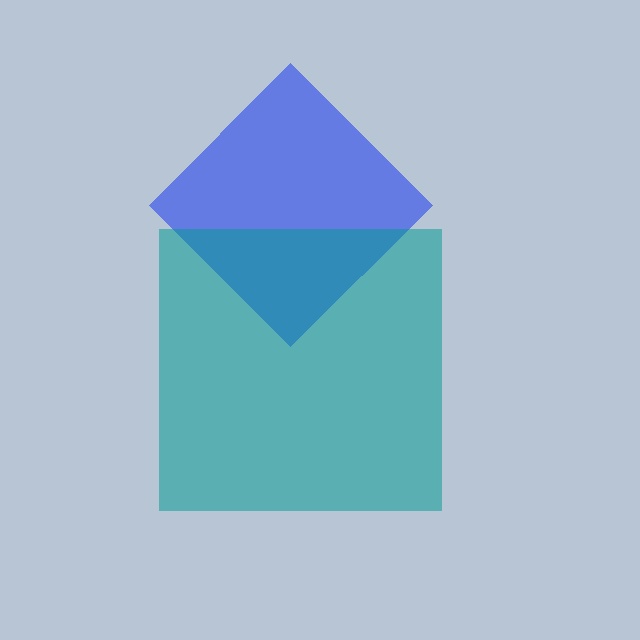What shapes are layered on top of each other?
The layered shapes are: a blue diamond, a teal square.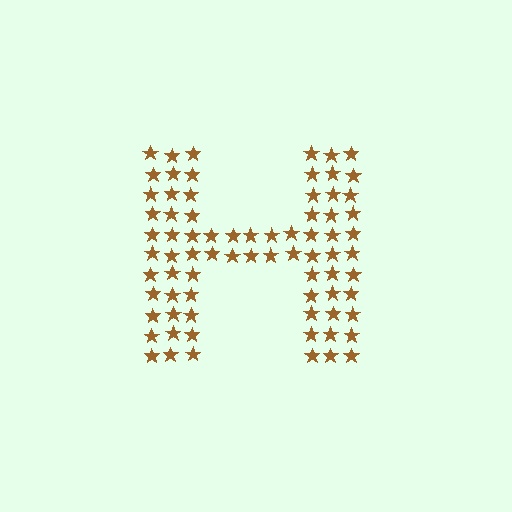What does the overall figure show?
The overall figure shows the letter H.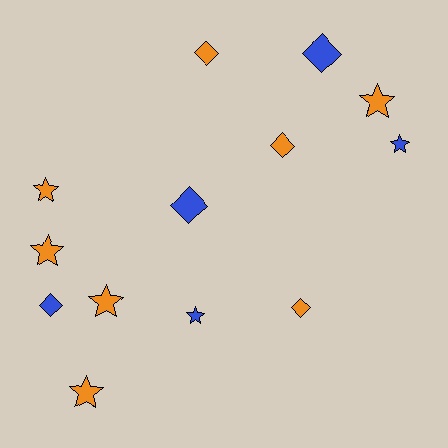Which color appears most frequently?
Orange, with 8 objects.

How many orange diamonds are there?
There are 3 orange diamonds.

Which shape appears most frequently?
Star, with 7 objects.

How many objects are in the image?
There are 13 objects.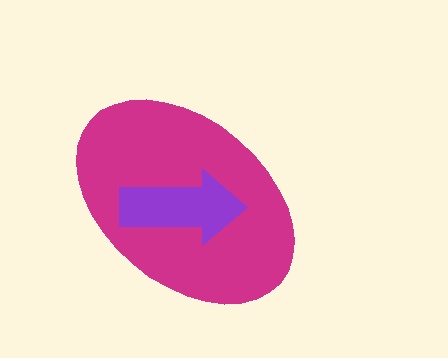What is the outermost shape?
The magenta ellipse.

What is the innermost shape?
The purple arrow.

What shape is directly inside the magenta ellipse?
The purple arrow.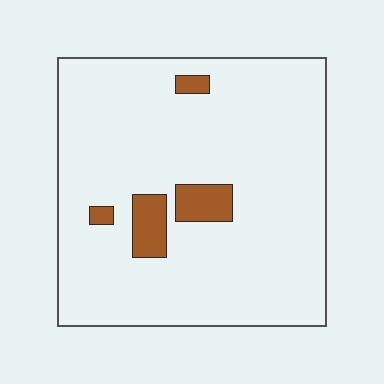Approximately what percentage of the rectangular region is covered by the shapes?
Approximately 10%.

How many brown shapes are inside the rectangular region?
4.